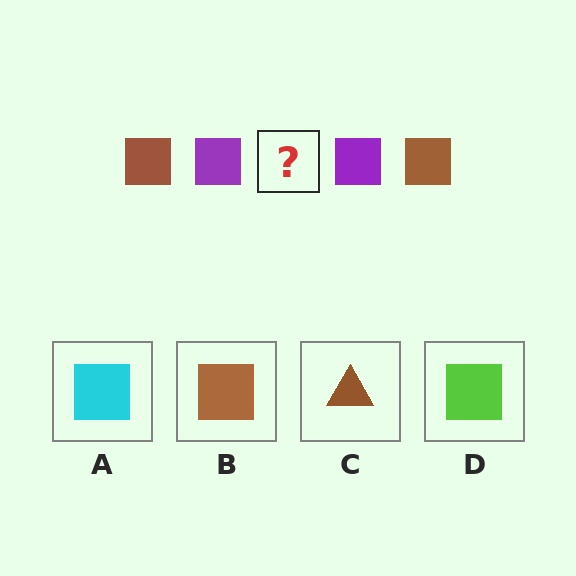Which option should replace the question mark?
Option B.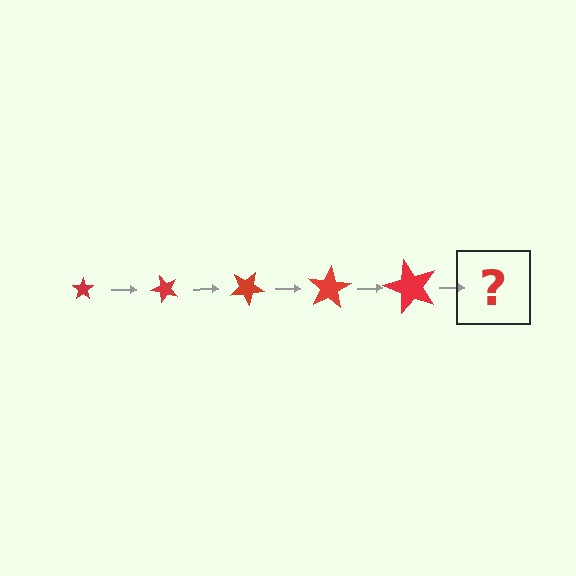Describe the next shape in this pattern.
It should be a star, larger than the previous one and rotated 250 degrees from the start.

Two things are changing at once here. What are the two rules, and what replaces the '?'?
The two rules are that the star grows larger each step and it rotates 50 degrees each step. The '?' should be a star, larger than the previous one and rotated 250 degrees from the start.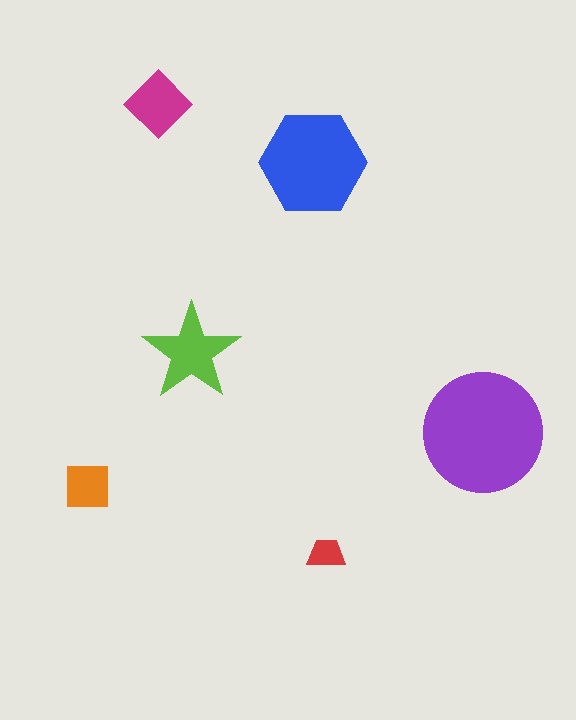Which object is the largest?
The purple circle.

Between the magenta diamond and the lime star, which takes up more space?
The lime star.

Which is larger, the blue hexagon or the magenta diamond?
The blue hexagon.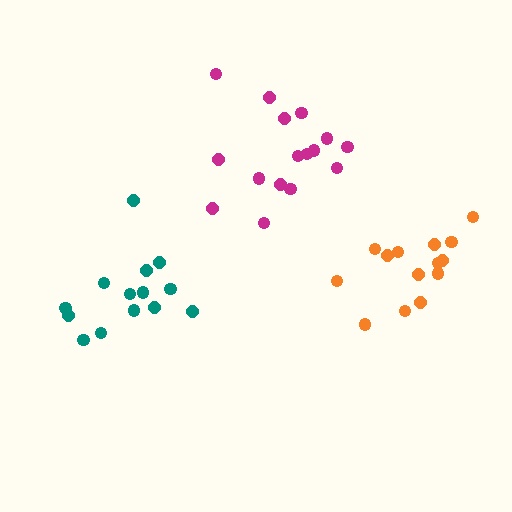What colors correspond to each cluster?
The clusters are colored: magenta, orange, teal.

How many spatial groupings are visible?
There are 3 spatial groupings.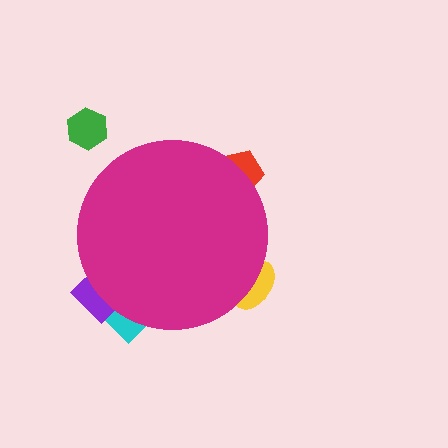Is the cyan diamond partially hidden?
Yes, the cyan diamond is partially hidden behind the magenta circle.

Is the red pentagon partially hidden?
Yes, the red pentagon is partially hidden behind the magenta circle.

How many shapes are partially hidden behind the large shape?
4 shapes are partially hidden.